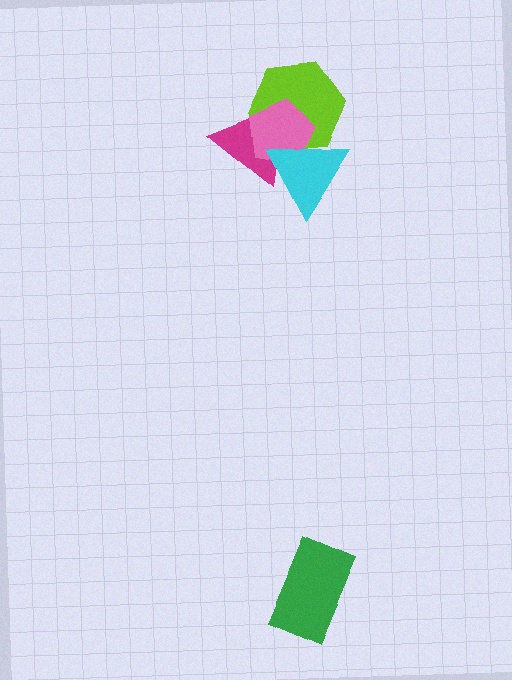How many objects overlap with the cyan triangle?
3 objects overlap with the cyan triangle.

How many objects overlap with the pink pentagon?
3 objects overlap with the pink pentagon.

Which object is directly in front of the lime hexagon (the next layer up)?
The pink pentagon is directly in front of the lime hexagon.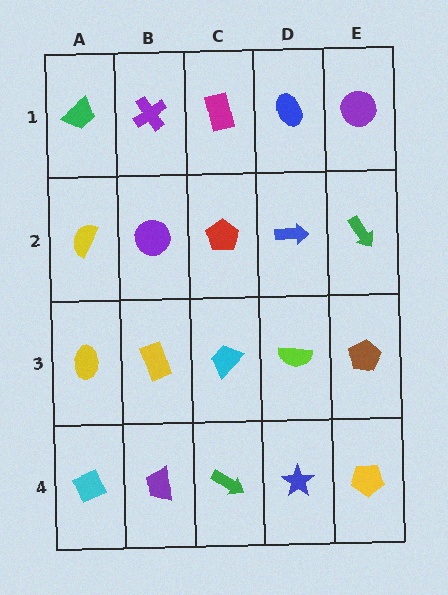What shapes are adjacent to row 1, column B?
A purple circle (row 2, column B), a green trapezoid (row 1, column A), a magenta rectangle (row 1, column C).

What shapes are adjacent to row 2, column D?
A blue ellipse (row 1, column D), a lime semicircle (row 3, column D), a red pentagon (row 2, column C), a green arrow (row 2, column E).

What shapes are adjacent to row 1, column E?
A green arrow (row 2, column E), a blue ellipse (row 1, column D).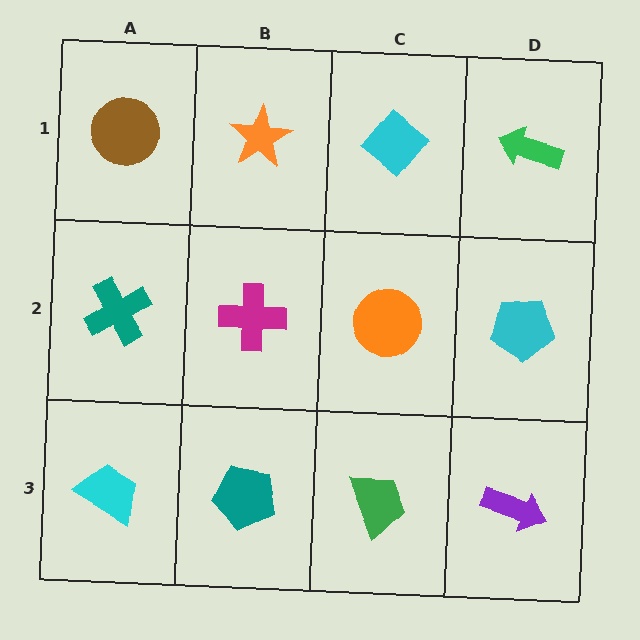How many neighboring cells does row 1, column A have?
2.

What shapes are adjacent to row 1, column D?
A cyan pentagon (row 2, column D), a cyan diamond (row 1, column C).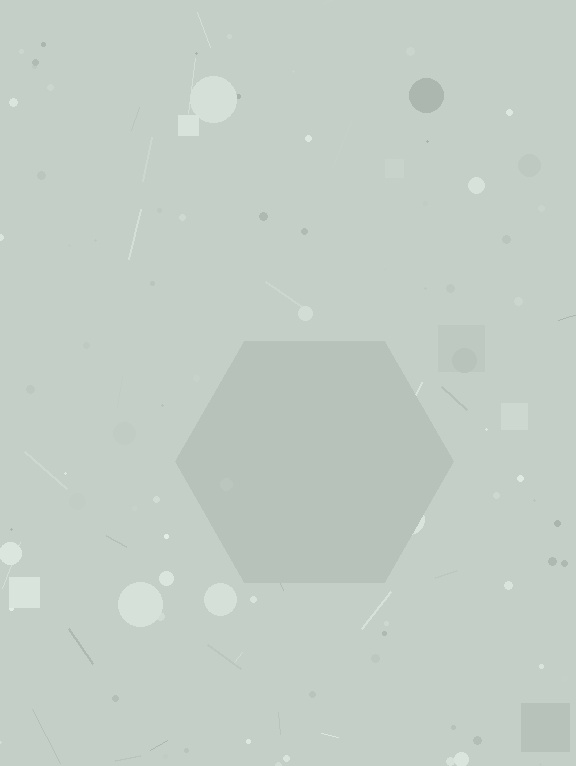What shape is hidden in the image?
A hexagon is hidden in the image.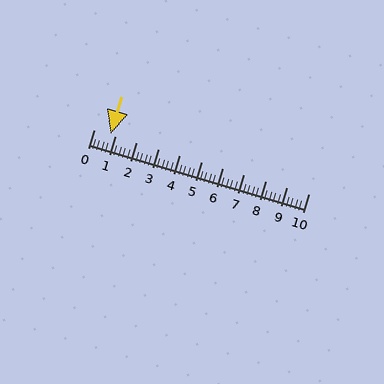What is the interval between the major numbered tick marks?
The major tick marks are spaced 1 units apart.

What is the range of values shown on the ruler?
The ruler shows values from 0 to 10.